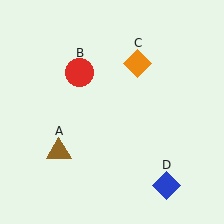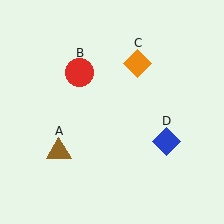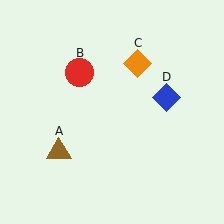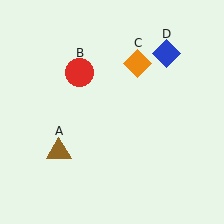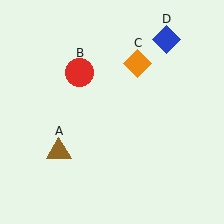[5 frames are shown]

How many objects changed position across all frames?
1 object changed position: blue diamond (object D).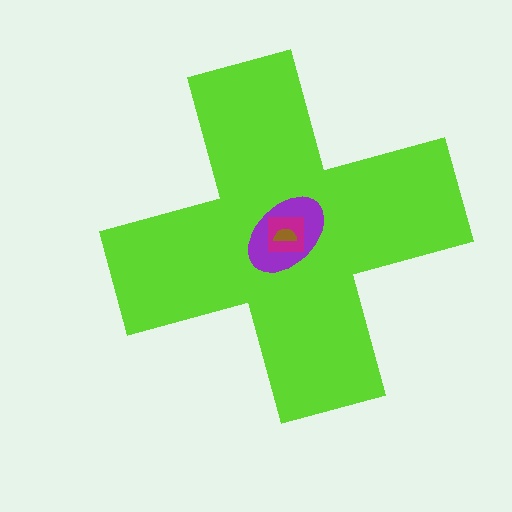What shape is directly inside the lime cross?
The purple ellipse.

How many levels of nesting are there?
4.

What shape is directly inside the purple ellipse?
The magenta square.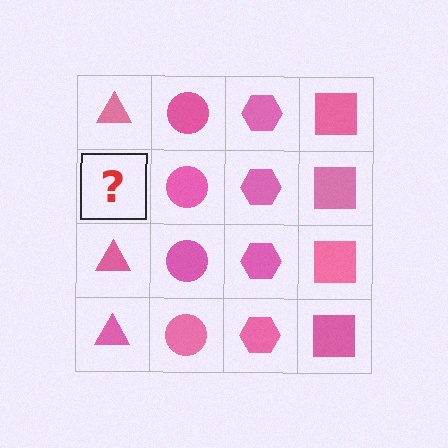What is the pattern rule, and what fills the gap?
The rule is that each column has a consistent shape. The gap should be filled with a pink triangle.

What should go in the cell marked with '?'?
The missing cell should contain a pink triangle.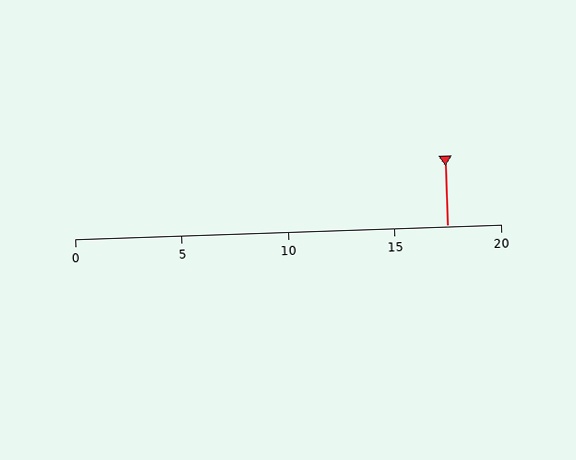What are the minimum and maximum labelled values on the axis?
The axis runs from 0 to 20.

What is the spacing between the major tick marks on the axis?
The major ticks are spaced 5 apart.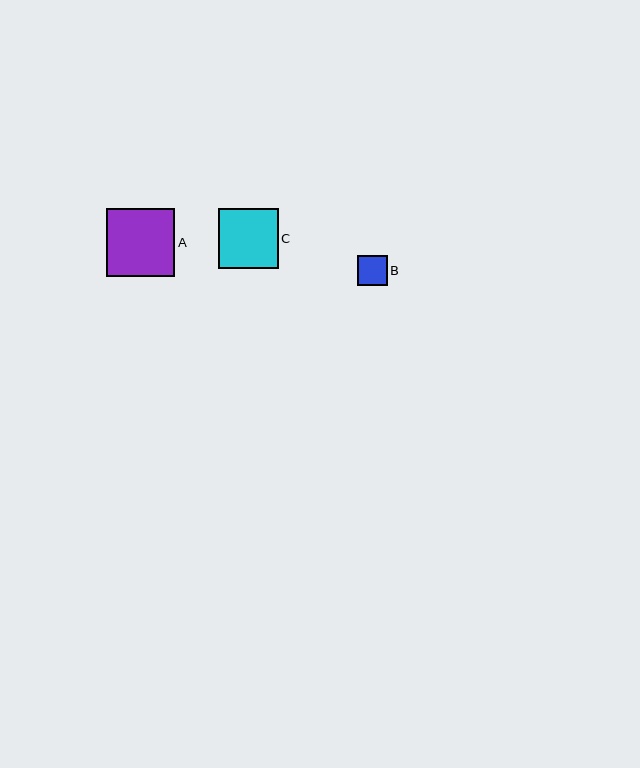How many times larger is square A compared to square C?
Square A is approximately 1.1 times the size of square C.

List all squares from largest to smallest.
From largest to smallest: A, C, B.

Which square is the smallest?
Square B is the smallest with a size of approximately 30 pixels.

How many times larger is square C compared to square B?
Square C is approximately 2.0 times the size of square B.